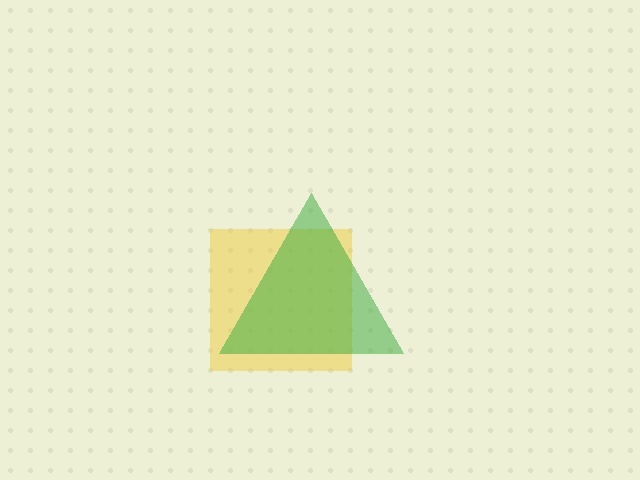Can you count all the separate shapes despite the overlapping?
Yes, there are 2 separate shapes.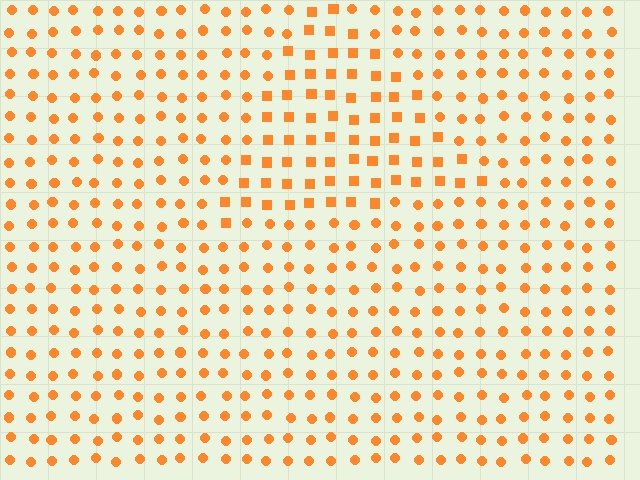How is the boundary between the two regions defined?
The boundary is defined by a change in element shape: squares inside vs. circles outside. All elements share the same color and spacing.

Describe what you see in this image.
The image is filled with small orange elements arranged in a uniform grid. A triangle-shaped region contains squares, while the surrounding area contains circles. The boundary is defined purely by the change in element shape.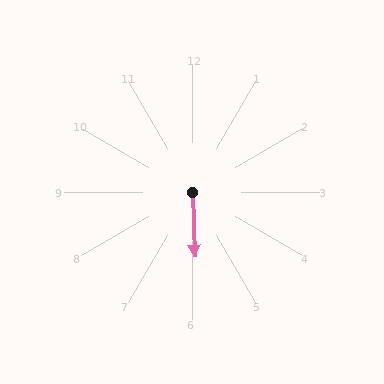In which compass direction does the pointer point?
South.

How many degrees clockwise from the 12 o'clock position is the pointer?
Approximately 178 degrees.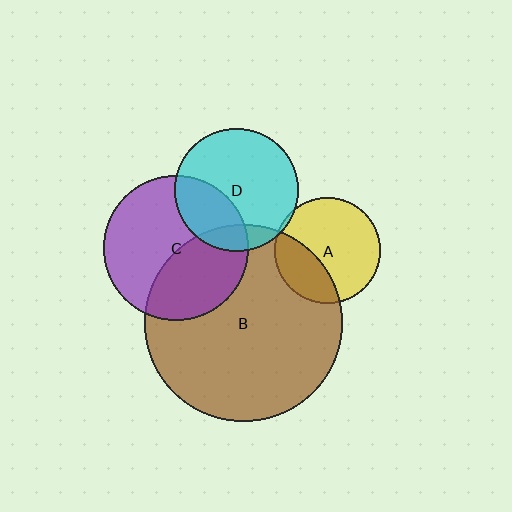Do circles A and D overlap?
Yes.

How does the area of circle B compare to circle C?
Approximately 1.9 times.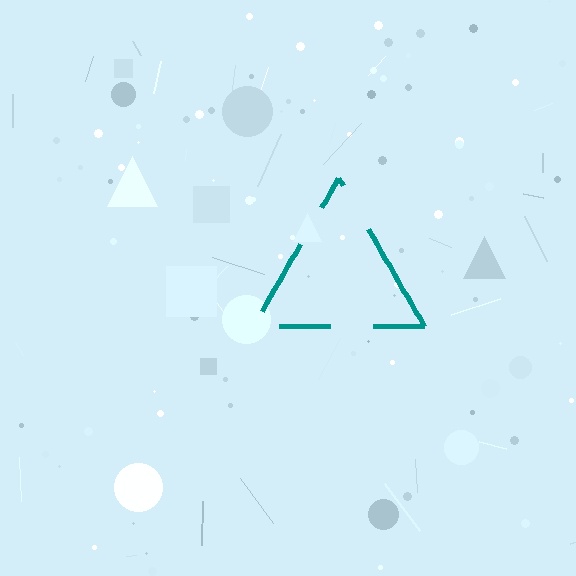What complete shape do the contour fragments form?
The contour fragments form a triangle.